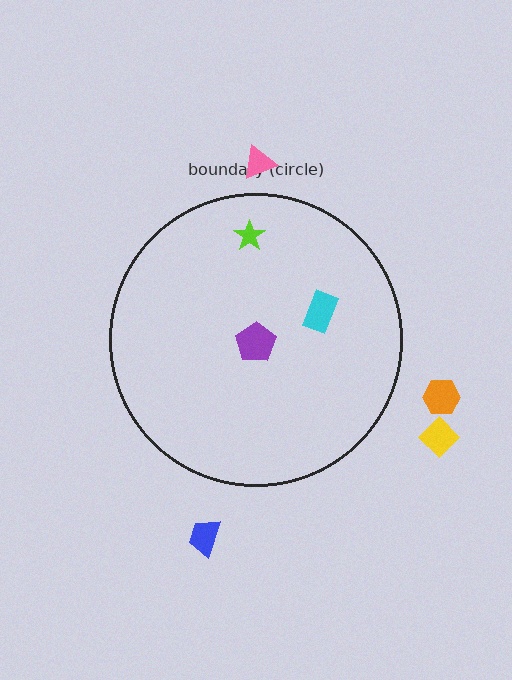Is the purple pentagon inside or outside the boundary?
Inside.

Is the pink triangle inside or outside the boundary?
Outside.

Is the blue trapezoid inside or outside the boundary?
Outside.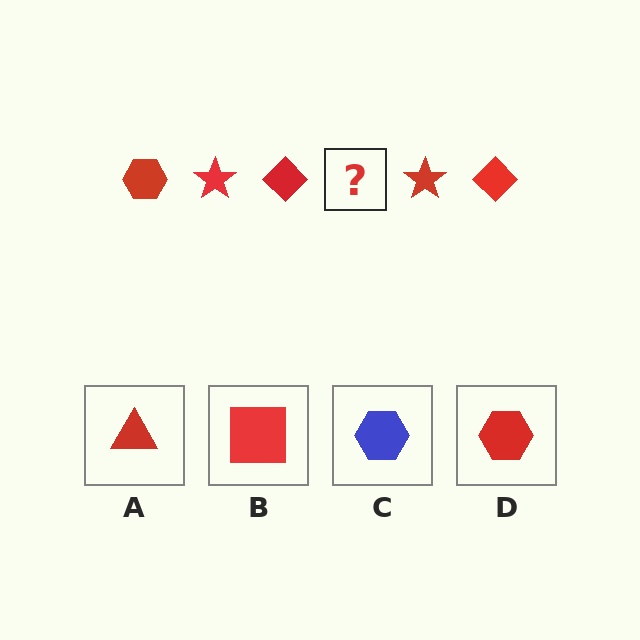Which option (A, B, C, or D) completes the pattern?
D.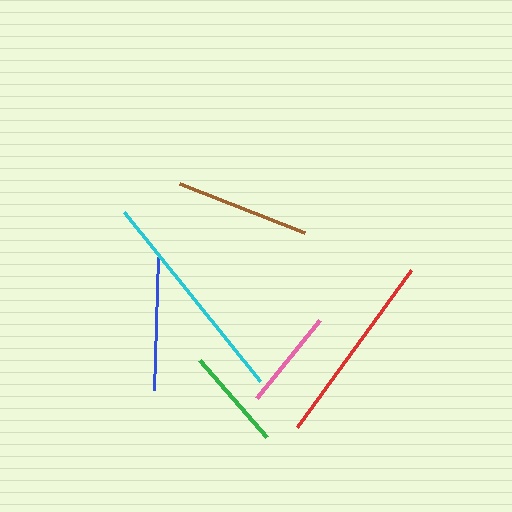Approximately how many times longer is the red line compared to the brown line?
The red line is approximately 1.4 times the length of the brown line.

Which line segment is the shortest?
The pink line is the shortest at approximately 100 pixels.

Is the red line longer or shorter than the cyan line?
The cyan line is longer than the red line.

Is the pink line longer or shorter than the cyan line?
The cyan line is longer than the pink line.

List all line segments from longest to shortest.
From longest to shortest: cyan, red, brown, blue, green, pink.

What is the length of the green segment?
The green segment is approximately 102 pixels long.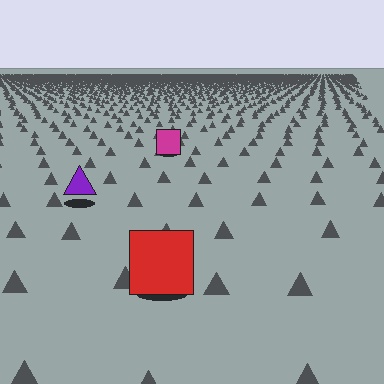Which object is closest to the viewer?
The red square is closest. The texture marks near it are larger and more spread out.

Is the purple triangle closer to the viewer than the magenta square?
Yes. The purple triangle is closer — you can tell from the texture gradient: the ground texture is coarser near it.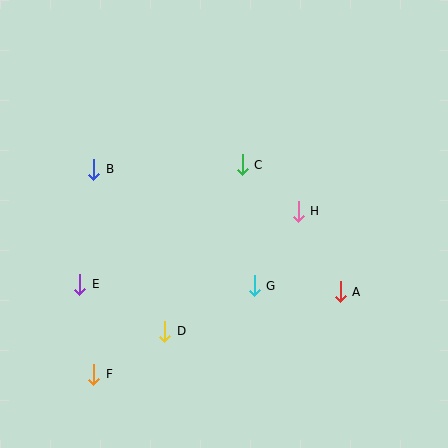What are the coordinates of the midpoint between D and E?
The midpoint between D and E is at (122, 308).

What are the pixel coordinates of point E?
Point E is at (80, 284).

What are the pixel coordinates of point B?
Point B is at (94, 169).